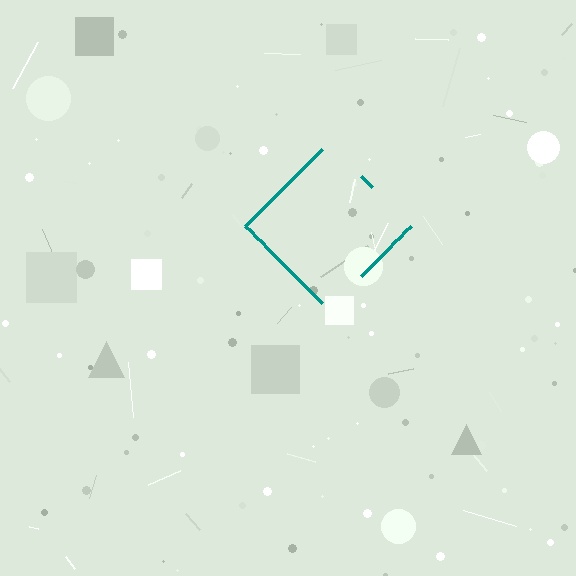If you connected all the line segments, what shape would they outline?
They would outline a diamond.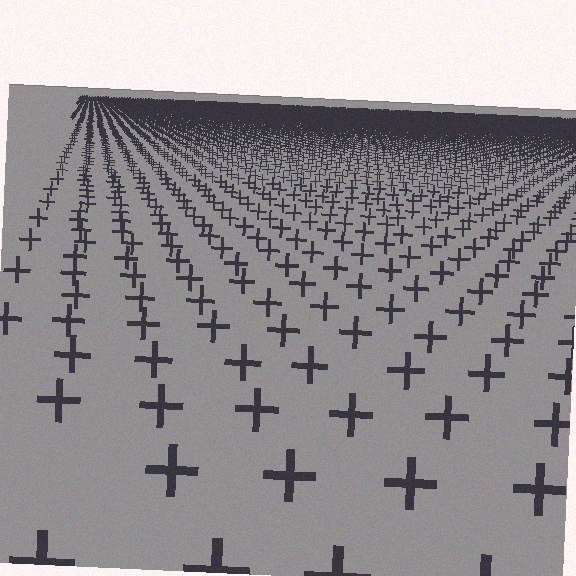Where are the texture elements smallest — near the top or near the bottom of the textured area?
Near the top.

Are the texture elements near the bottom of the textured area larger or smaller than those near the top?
Larger. Near the bottom, elements are closer to the viewer and appear at a bigger on-screen size.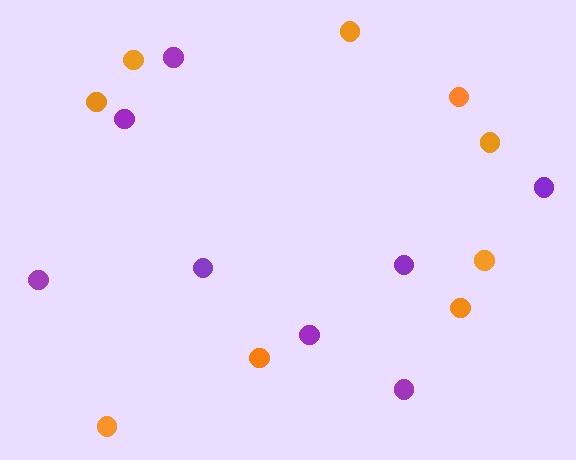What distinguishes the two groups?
There are 2 groups: one group of orange circles (9) and one group of purple circles (8).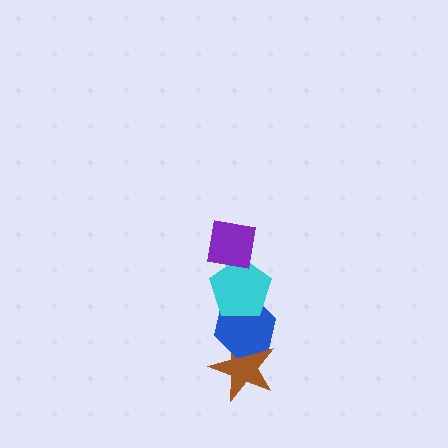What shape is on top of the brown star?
The blue hexagon is on top of the brown star.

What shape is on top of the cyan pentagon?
The purple square is on top of the cyan pentagon.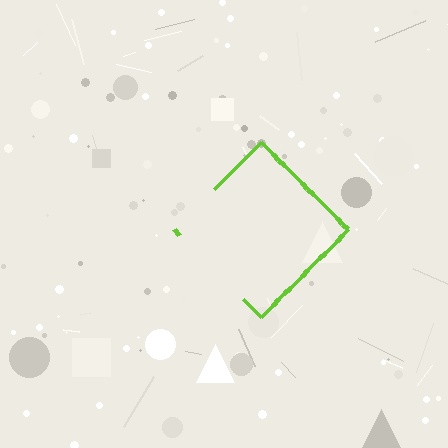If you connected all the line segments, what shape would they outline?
They would outline a diamond.